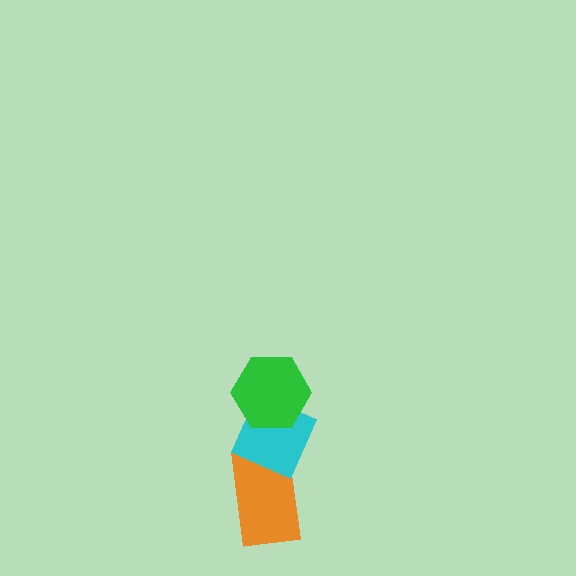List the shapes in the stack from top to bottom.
From top to bottom: the green hexagon, the cyan diamond, the orange rectangle.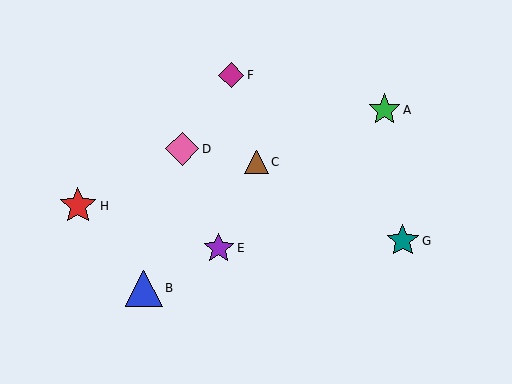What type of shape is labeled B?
Shape B is a blue triangle.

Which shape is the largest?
The red star (labeled H) is the largest.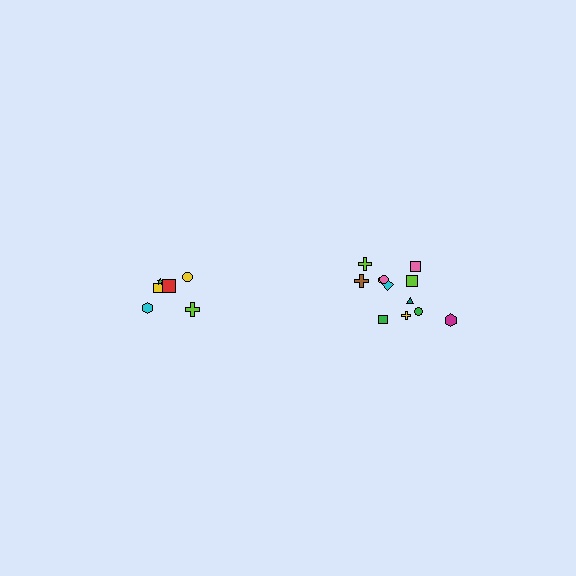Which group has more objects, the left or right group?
The right group.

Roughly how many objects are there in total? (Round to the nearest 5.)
Roughly 20 objects in total.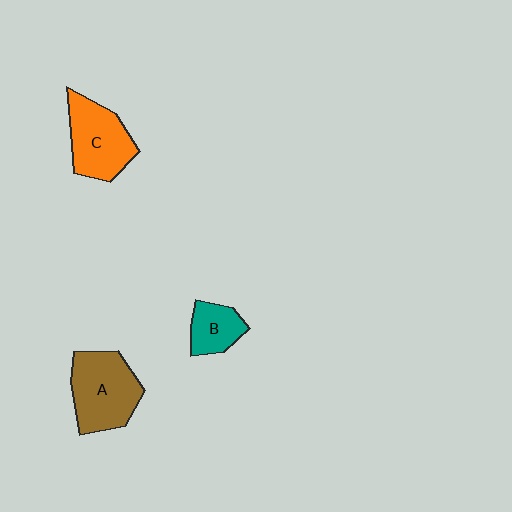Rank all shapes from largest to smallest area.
From largest to smallest: A (brown), C (orange), B (teal).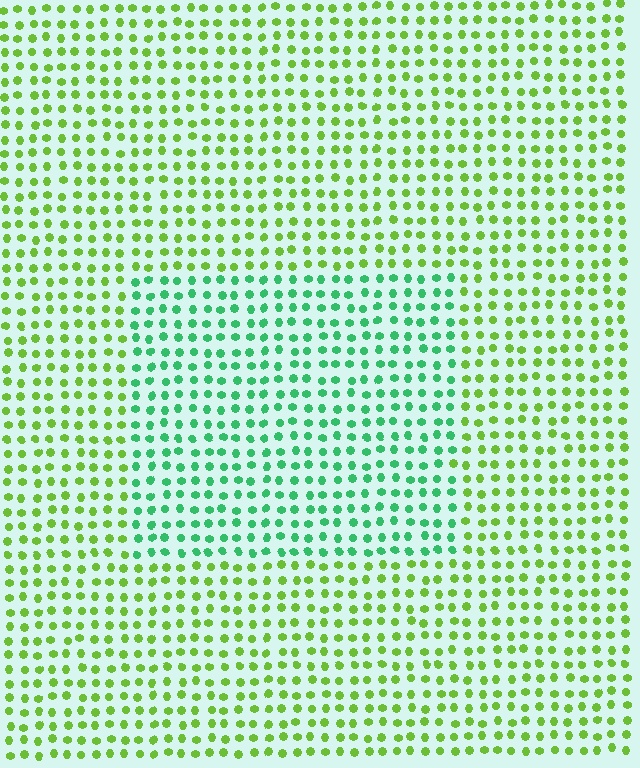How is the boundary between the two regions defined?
The boundary is defined purely by a slight shift in hue (about 47 degrees). Spacing, size, and orientation are identical on both sides.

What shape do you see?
I see a rectangle.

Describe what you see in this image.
The image is filled with small lime elements in a uniform arrangement. A rectangle-shaped region is visible where the elements are tinted to a slightly different hue, forming a subtle color boundary.